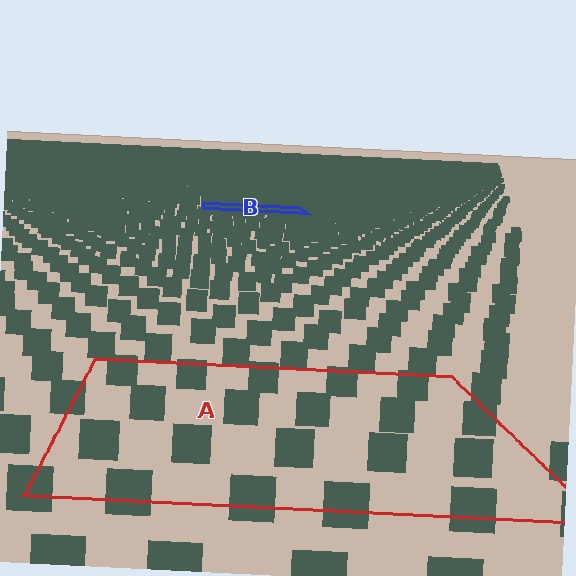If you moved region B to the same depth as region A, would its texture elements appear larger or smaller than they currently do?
They would appear larger. At a closer depth, the same texture elements are projected at a bigger on-screen size.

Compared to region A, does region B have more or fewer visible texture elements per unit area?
Region B has more texture elements per unit area — they are packed more densely because it is farther away.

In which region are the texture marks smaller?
The texture marks are smaller in region B, because it is farther away.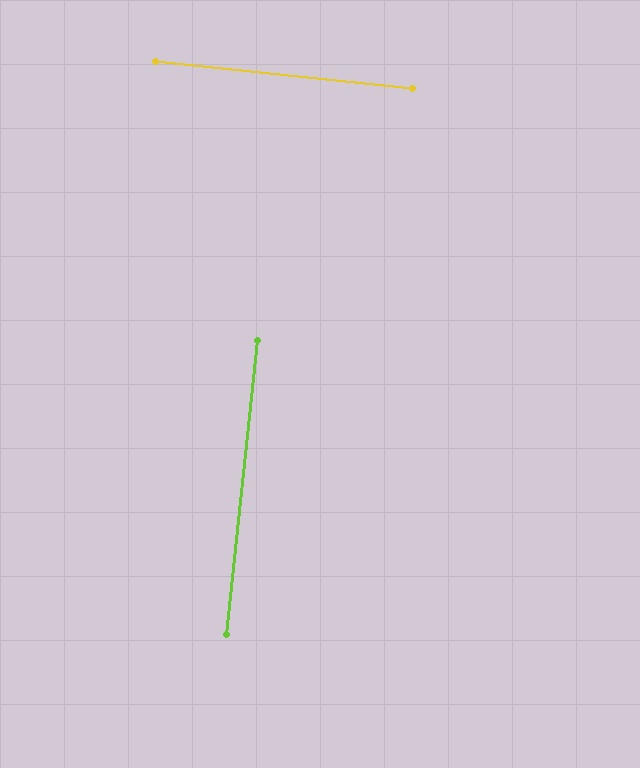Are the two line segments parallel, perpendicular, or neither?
Perpendicular — they meet at approximately 90°.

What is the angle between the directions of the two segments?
Approximately 90 degrees.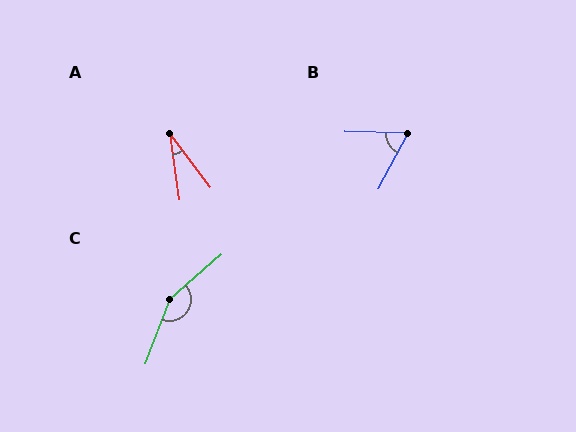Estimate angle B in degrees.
Approximately 64 degrees.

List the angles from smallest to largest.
A (29°), B (64°), C (152°).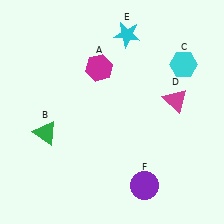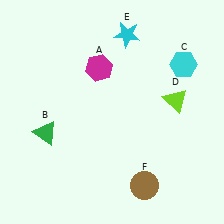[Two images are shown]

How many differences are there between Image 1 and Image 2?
There are 2 differences between the two images.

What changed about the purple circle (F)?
In Image 1, F is purple. In Image 2, it changed to brown.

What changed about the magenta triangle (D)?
In Image 1, D is magenta. In Image 2, it changed to lime.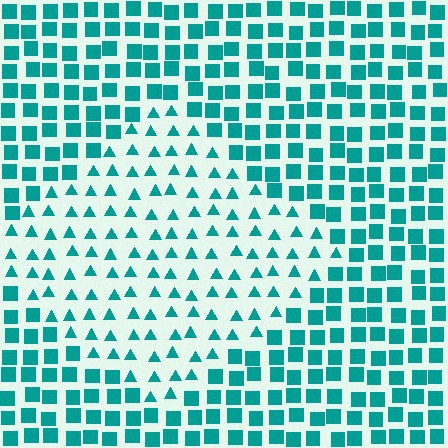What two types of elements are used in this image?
The image uses triangles inside the diamond region and squares outside it.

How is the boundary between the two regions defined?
The boundary is defined by a change in element shape: triangles inside vs. squares outside. All elements share the same color and spacing.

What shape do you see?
I see a diamond.